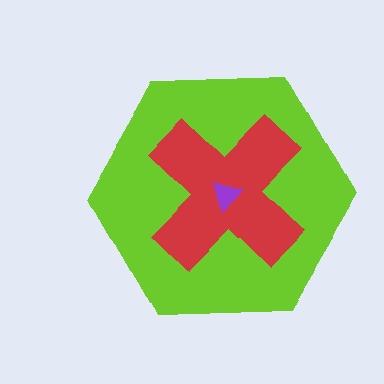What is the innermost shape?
The purple triangle.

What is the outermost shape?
The lime hexagon.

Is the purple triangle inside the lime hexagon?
Yes.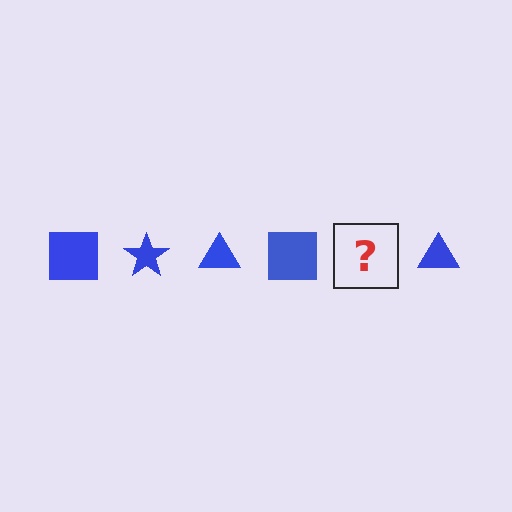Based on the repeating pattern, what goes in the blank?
The blank should be a blue star.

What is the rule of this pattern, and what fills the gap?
The rule is that the pattern cycles through square, star, triangle shapes in blue. The gap should be filled with a blue star.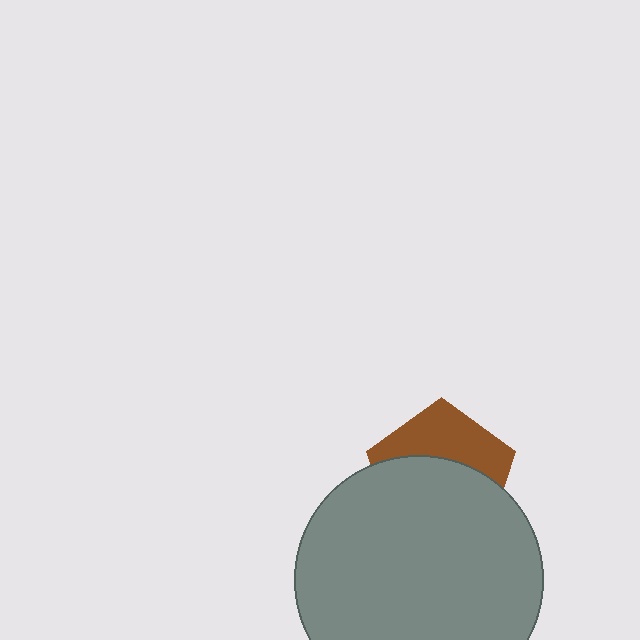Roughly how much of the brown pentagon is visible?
A small part of it is visible (roughly 40%).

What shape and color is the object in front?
The object in front is a gray circle.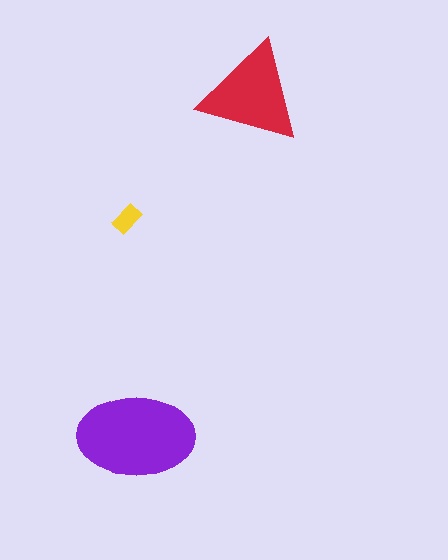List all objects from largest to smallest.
The purple ellipse, the red triangle, the yellow rectangle.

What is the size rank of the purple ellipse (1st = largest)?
1st.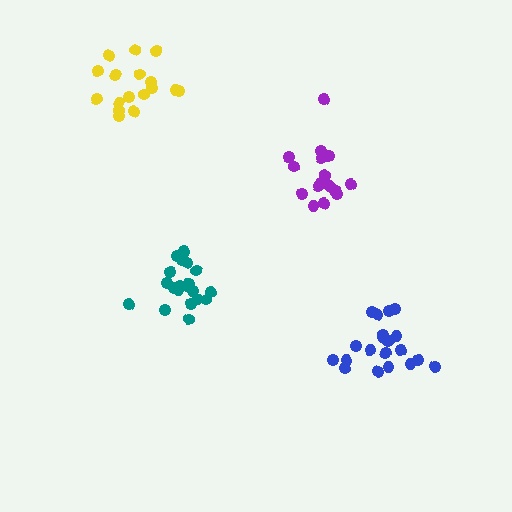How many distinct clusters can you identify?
There are 4 distinct clusters.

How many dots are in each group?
Group 1: 17 dots, Group 2: 17 dots, Group 3: 20 dots, Group 4: 21 dots (75 total).